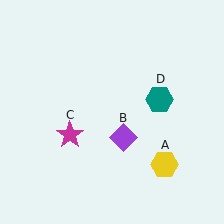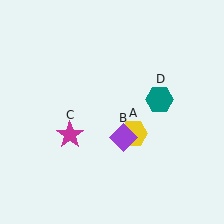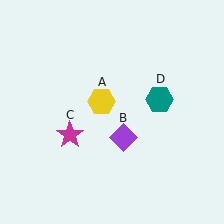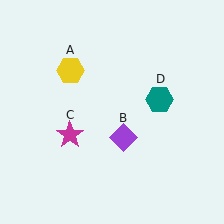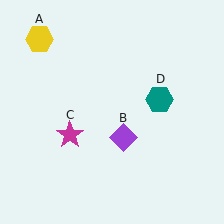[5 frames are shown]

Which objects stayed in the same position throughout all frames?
Purple diamond (object B) and magenta star (object C) and teal hexagon (object D) remained stationary.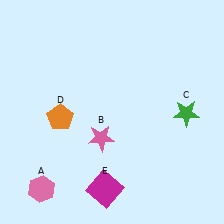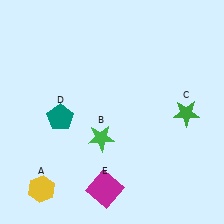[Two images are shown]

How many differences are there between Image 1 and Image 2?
There are 3 differences between the two images.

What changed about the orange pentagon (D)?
In Image 1, D is orange. In Image 2, it changed to teal.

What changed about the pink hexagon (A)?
In Image 1, A is pink. In Image 2, it changed to yellow.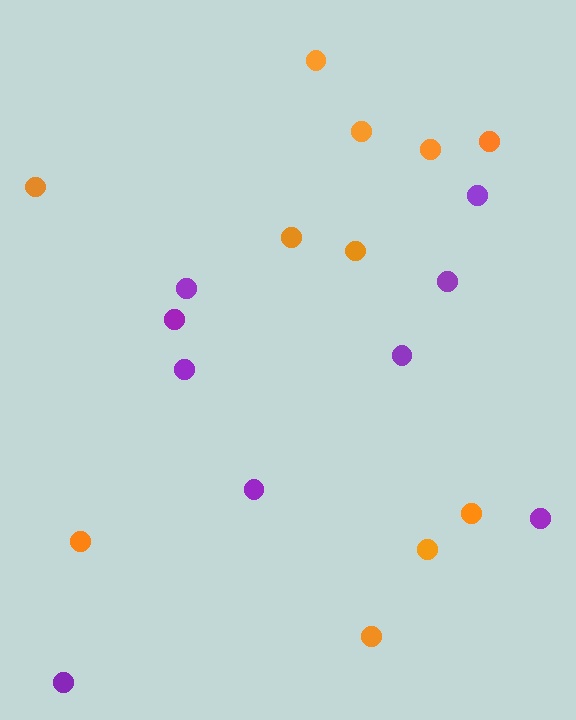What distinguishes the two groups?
There are 2 groups: one group of purple circles (9) and one group of orange circles (11).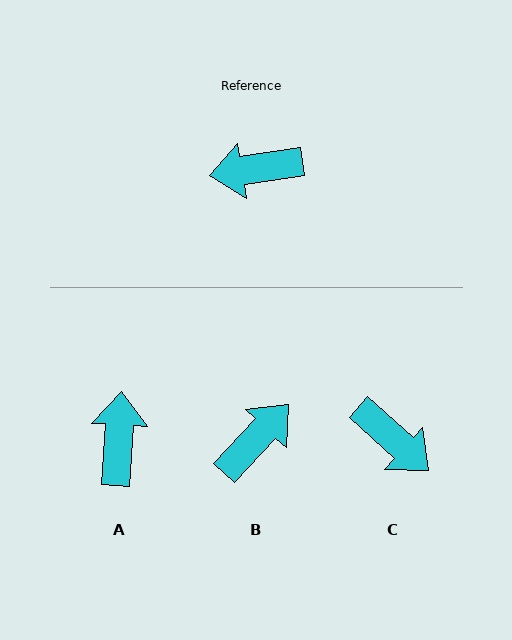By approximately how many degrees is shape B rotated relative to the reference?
Approximately 142 degrees clockwise.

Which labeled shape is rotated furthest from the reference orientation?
B, about 142 degrees away.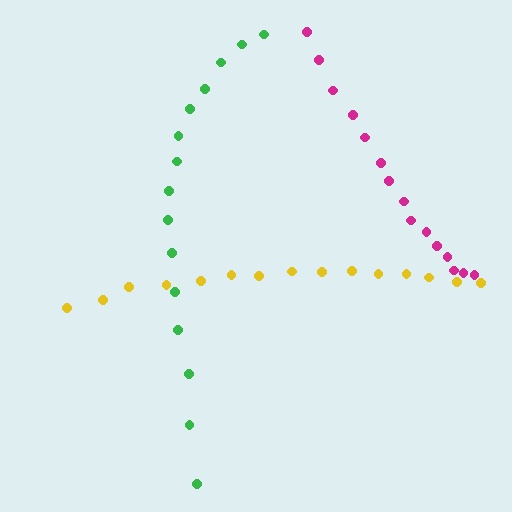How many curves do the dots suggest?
There are 3 distinct paths.